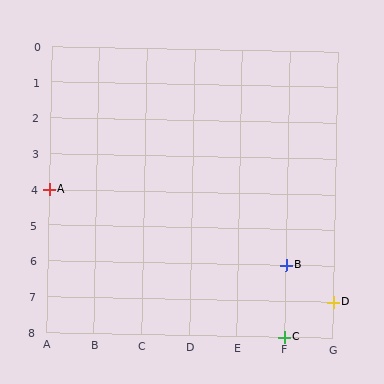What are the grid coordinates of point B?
Point B is at grid coordinates (F, 6).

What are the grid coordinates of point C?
Point C is at grid coordinates (F, 8).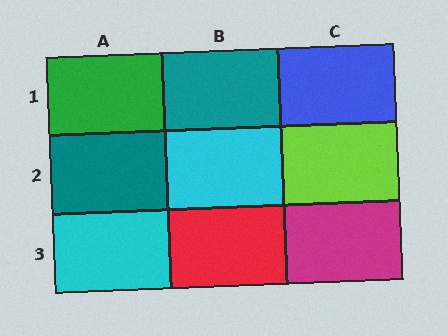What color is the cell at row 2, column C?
Lime.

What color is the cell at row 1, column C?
Blue.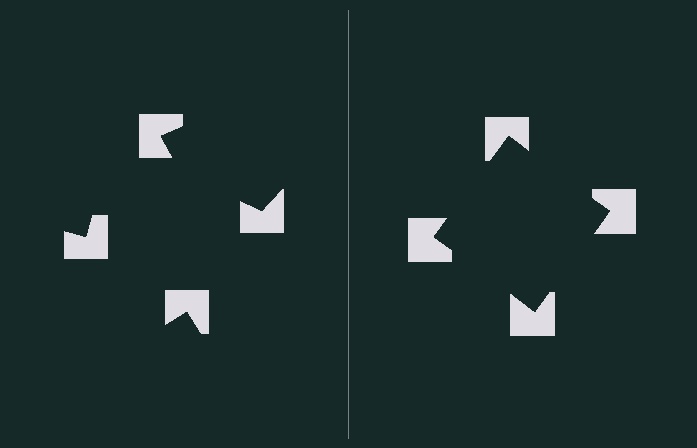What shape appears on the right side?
An illusory square.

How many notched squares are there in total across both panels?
8 — 4 on each side.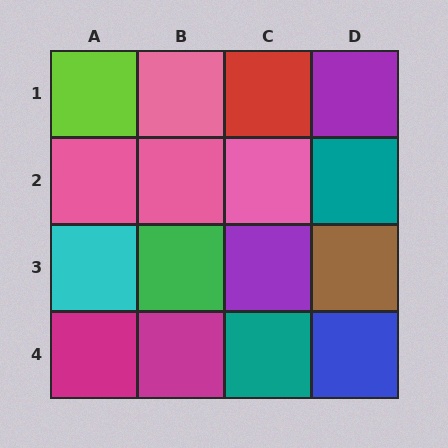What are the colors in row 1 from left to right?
Lime, pink, red, purple.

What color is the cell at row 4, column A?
Magenta.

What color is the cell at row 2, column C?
Pink.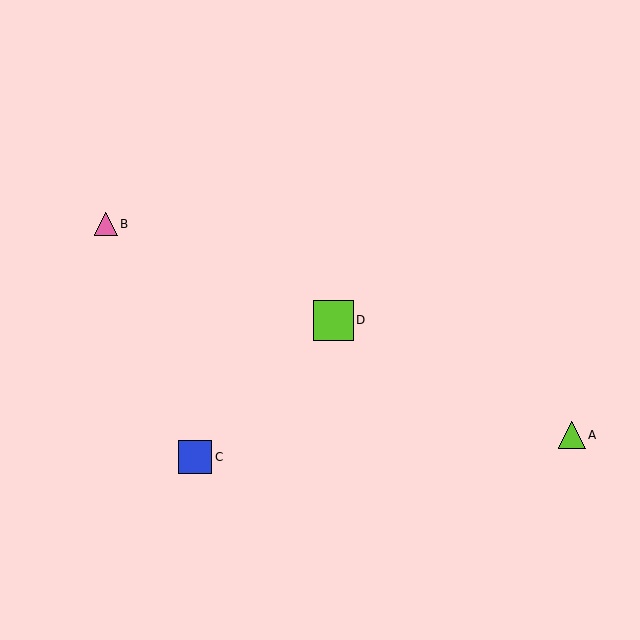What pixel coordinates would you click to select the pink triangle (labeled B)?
Click at (106, 224) to select the pink triangle B.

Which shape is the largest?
The lime square (labeled D) is the largest.